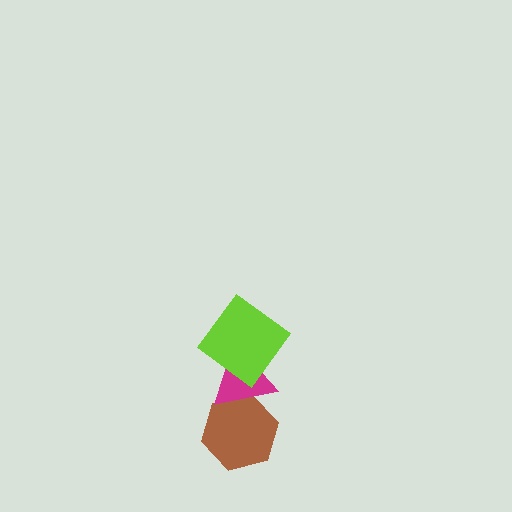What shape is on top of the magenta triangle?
The lime diamond is on top of the magenta triangle.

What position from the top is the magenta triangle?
The magenta triangle is 2nd from the top.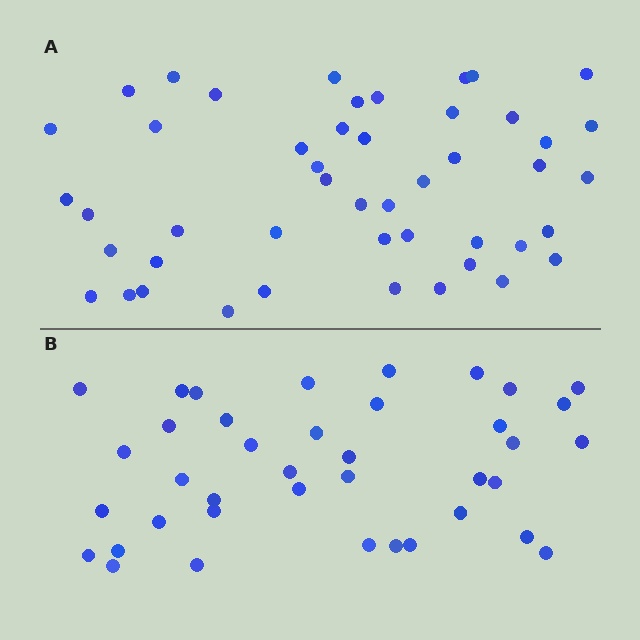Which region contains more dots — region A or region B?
Region A (the top region) has more dots.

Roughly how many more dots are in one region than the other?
Region A has roughly 8 or so more dots than region B.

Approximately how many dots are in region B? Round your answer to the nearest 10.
About 40 dots. (The exact count is 39, which rounds to 40.)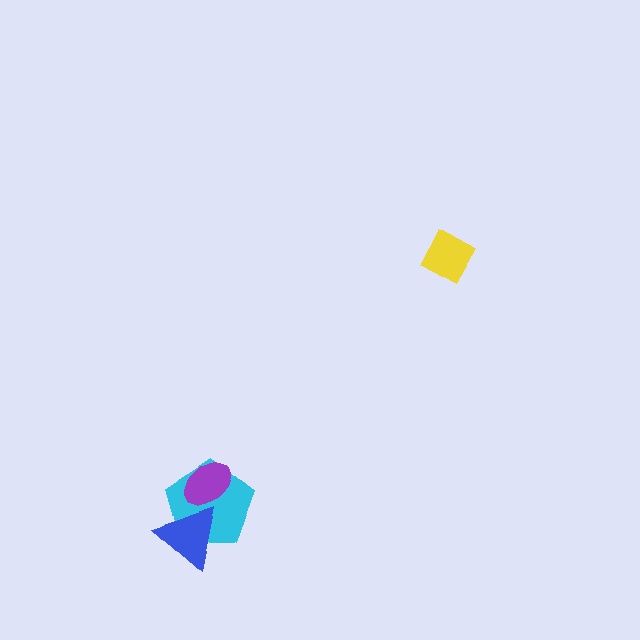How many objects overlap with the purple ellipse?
2 objects overlap with the purple ellipse.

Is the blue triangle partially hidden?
No, no other shape covers it.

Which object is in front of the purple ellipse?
The blue triangle is in front of the purple ellipse.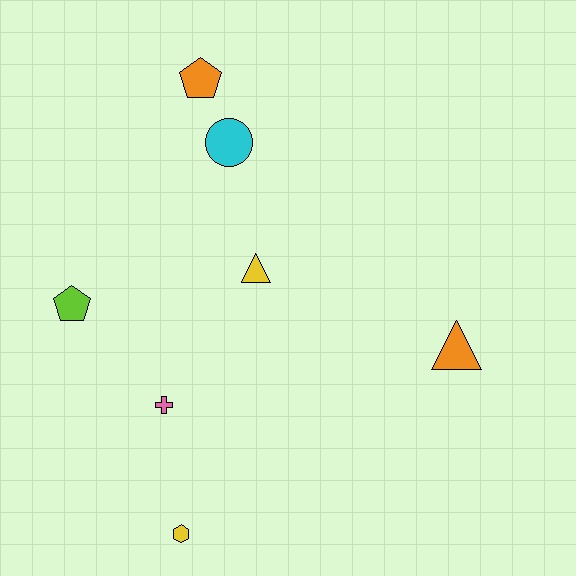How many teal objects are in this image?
There are no teal objects.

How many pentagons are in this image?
There are 2 pentagons.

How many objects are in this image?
There are 7 objects.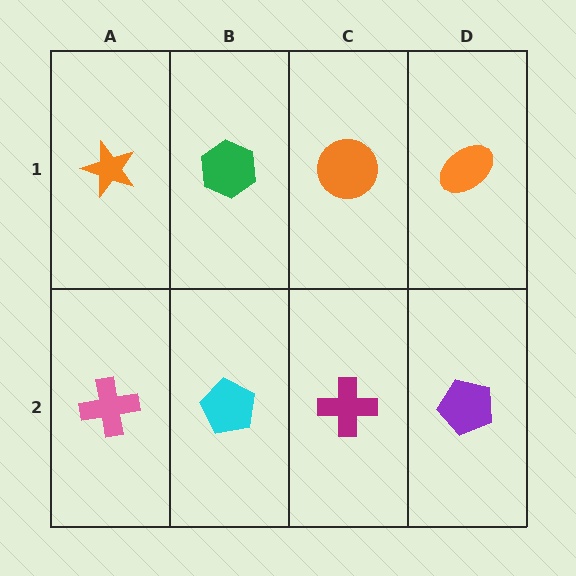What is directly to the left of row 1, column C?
A green hexagon.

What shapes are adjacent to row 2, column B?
A green hexagon (row 1, column B), a pink cross (row 2, column A), a magenta cross (row 2, column C).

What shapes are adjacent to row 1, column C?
A magenta cross (row 2, column C), a green hexagon (row 1, column B), an orange ellipse (row 1, column D).